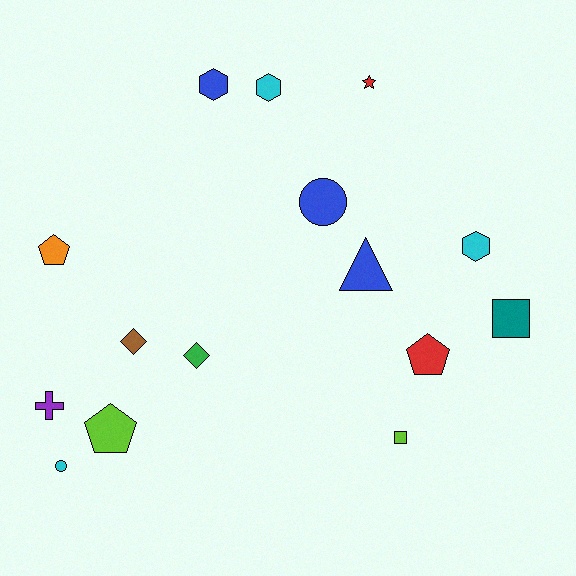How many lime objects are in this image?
There are 2 lime objects.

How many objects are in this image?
There are 15 objects.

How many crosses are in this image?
There is 1 cross.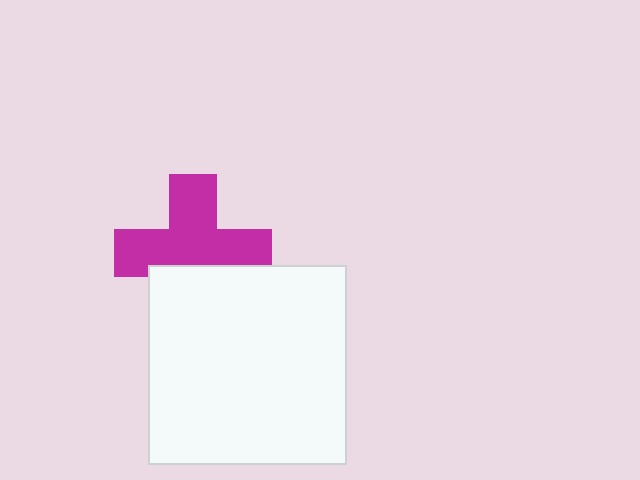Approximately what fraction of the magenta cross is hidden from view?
Roughly 32% of the magenta cross is hidden behind the white square.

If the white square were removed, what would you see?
You would see the complete magenta cross.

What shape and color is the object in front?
The object in front is a white square.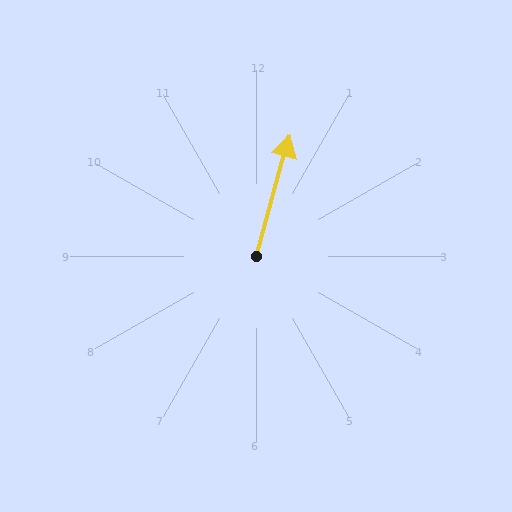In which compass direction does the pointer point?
North.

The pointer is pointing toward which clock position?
Roughly 1 o'clock.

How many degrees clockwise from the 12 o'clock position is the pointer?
Approximately 16 degrees.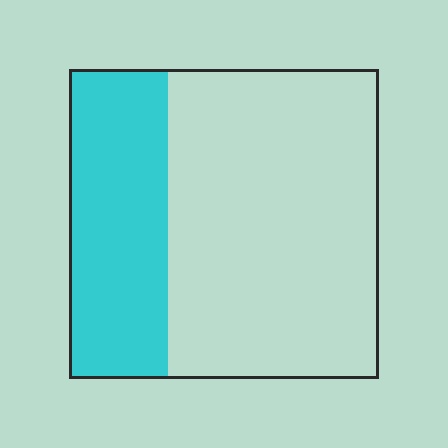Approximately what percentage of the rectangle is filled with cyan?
Approximately 30%.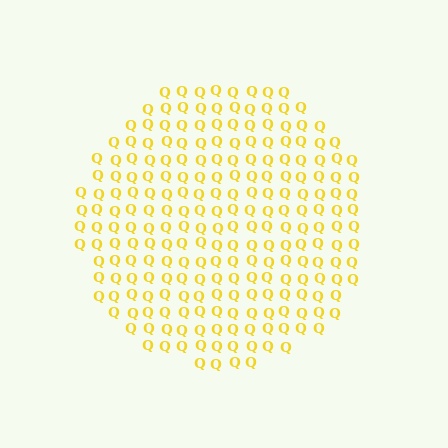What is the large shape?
The large shape is a circle.